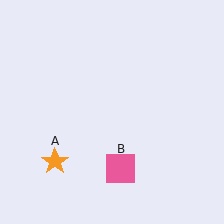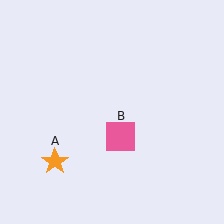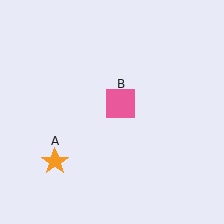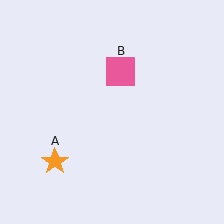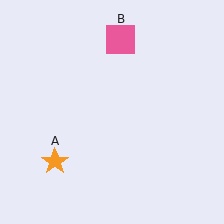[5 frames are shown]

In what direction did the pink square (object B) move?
The pink square (object B) moved up.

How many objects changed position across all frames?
1 object changed position: pink square (object B).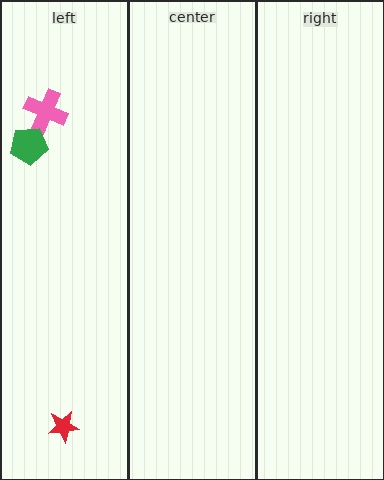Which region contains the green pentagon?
The left region.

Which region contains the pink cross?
The left region.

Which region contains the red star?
The left region.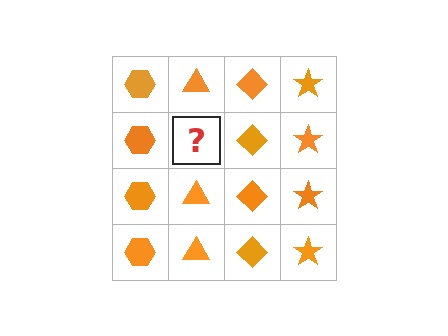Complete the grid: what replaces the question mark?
The question mark should be replaced with an orange triangle.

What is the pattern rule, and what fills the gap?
The rule is that each column has a consistent shape. The gap should be filled with an orange triangle.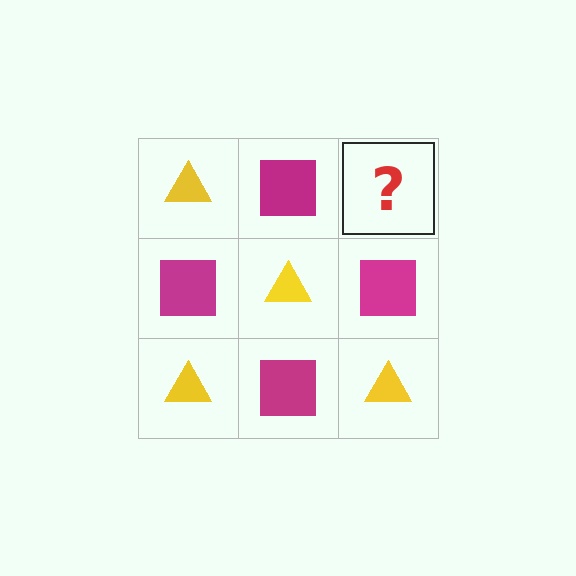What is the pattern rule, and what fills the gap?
The rule is that it alternates yellow triangle and magenta square in a checkerboard pattern. The gap should be filled with a yellow triangle.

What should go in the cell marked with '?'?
The missing cell should contain a yellow triangle.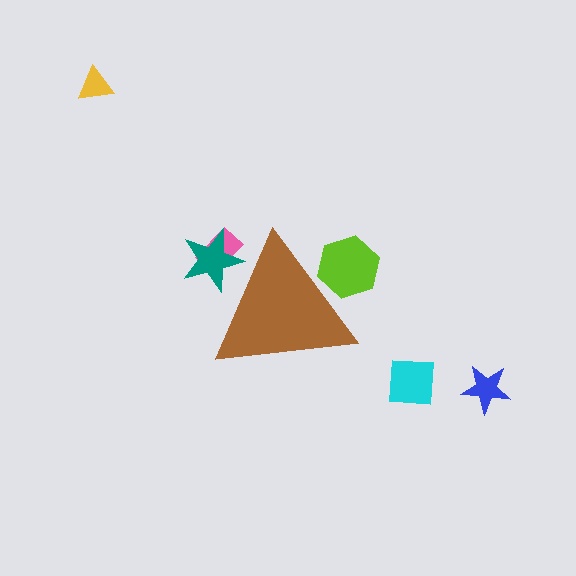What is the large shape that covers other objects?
A brown triangle.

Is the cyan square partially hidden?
No, the cyan square is fully visible.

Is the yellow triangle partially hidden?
No, the yellow triangle is fully visible.